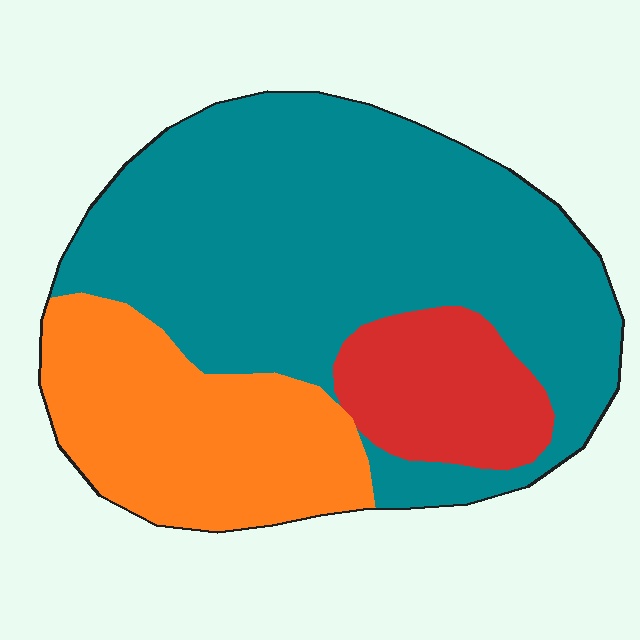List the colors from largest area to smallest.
From largest to smallest: teal, orange, red.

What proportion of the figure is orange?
Orange covers 26% of the figure.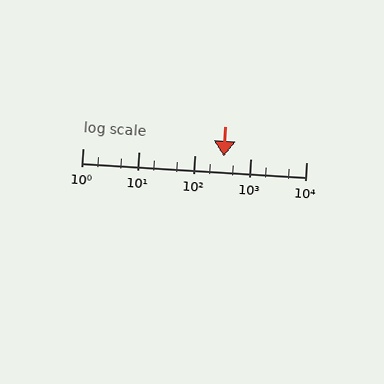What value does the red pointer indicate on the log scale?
The pointer indicates approximately 340.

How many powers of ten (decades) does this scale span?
The scale spans 4 decades, from 1 to 10000.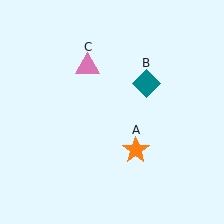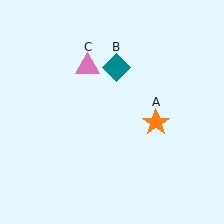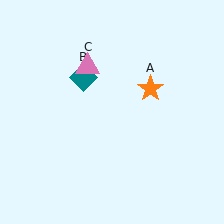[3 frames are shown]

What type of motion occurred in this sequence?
The orange star (object A), teal diamond (object B) rotated counterclockwise around the center of the scene.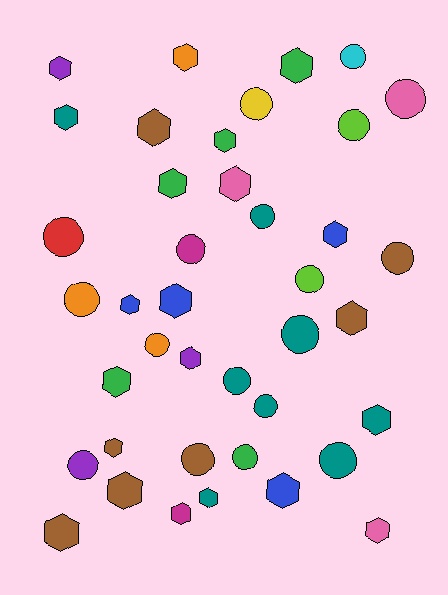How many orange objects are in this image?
There are 3 orange objects.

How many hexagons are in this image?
There are 22 hexagons.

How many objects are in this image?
There are 40 objects.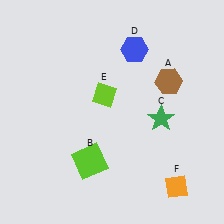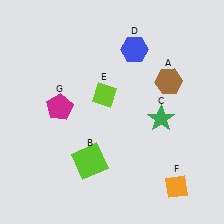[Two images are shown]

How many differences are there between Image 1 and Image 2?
There is 1 difference between the two images.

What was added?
A magenta pentagon (G) was added in Image 2.